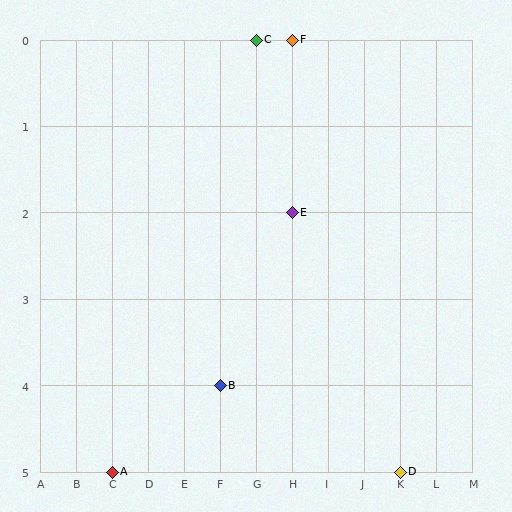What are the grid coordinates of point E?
Point E is at grid coordinates (H, 2).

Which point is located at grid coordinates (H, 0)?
Point F is at (H, 0).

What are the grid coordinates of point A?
Point A is at grid coordinates (C, 5).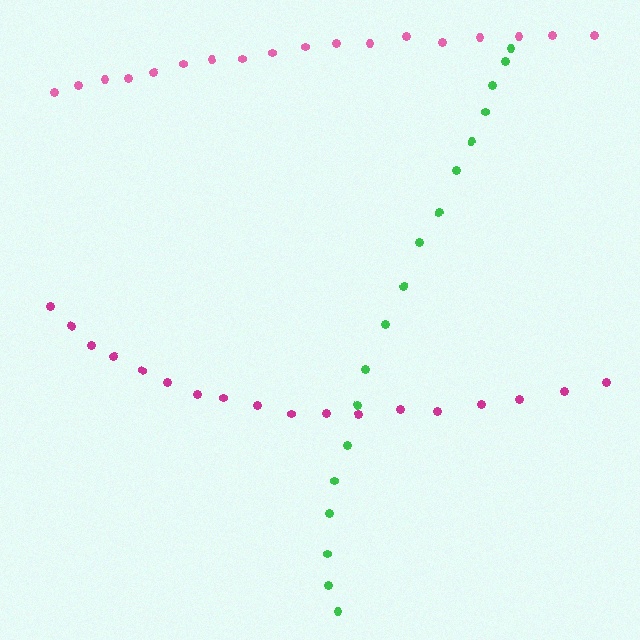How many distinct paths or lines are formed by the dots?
There are 3 distinct paths.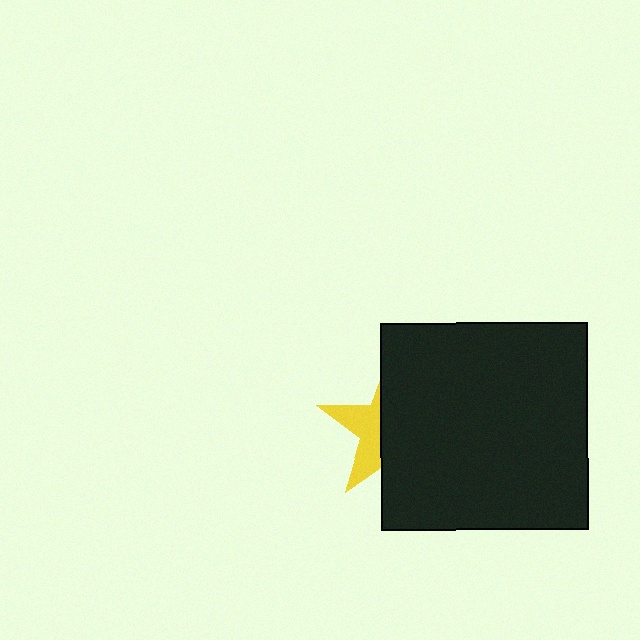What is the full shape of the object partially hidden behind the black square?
The partially hidden object is a yellow star.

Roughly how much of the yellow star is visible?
A small part of it is visible (roughly 35%).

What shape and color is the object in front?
The object in front is a black square.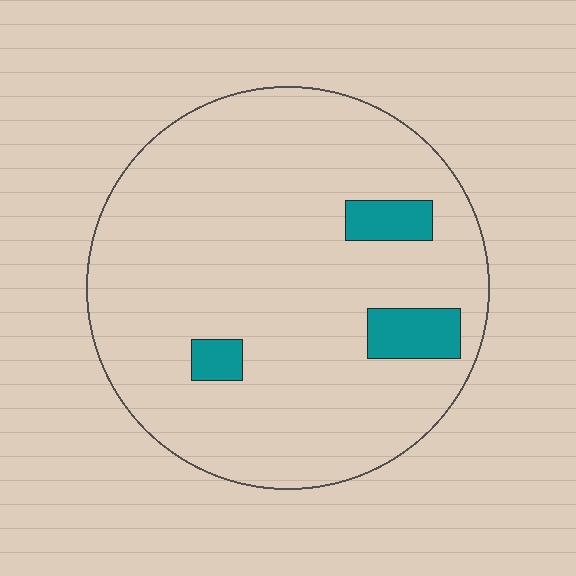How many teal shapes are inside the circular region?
3.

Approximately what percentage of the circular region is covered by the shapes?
Approximately 10%.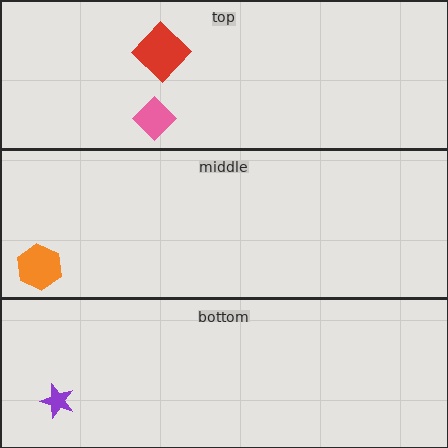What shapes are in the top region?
The pink diamond, the red diamond.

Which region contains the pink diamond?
The top region.